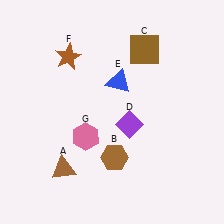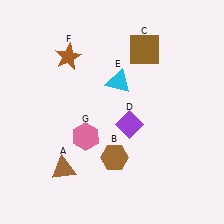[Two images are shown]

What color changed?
The triangle (E) changed from blue in Image 1 to cyan in Image 2.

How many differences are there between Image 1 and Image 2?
There is 1 difference between the two images.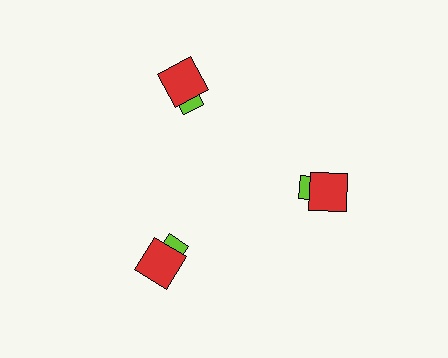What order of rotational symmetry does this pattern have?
This pattern has 3-fold rotational symmetry.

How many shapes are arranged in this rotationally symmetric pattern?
There are 6 shapes, arranged in 3 groups of 2.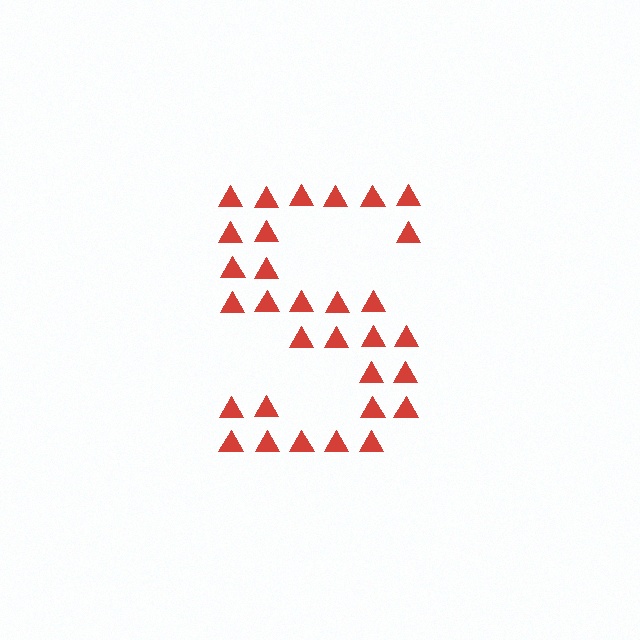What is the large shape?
The large shape is the letter S.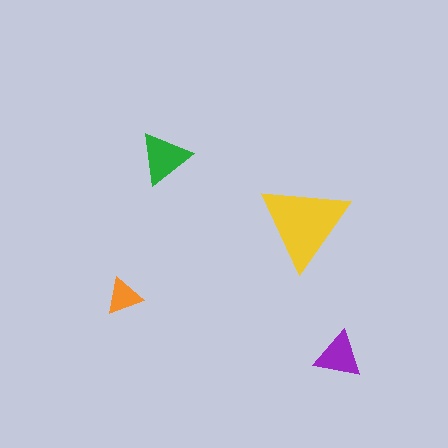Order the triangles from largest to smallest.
the yellow one, the green one, the purple one, the orange one.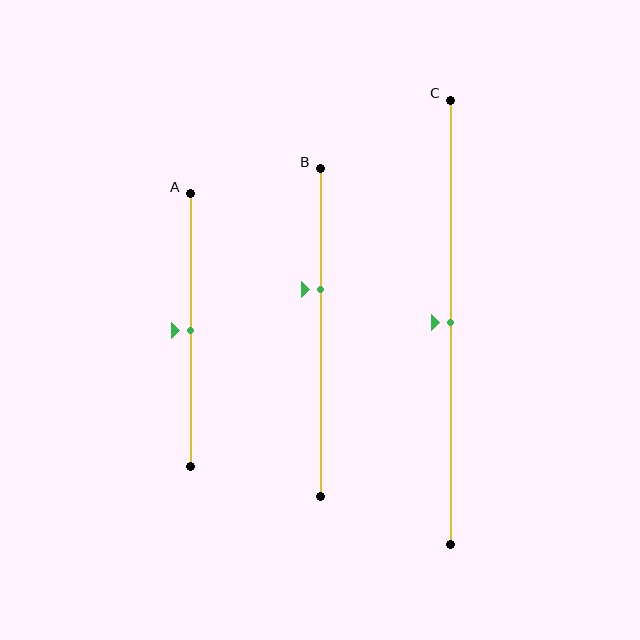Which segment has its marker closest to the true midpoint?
Segment A has its marker closest to the true midpoint.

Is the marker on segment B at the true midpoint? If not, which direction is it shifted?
No, the marker on segment B is shifted upward by about 13% of the segment length.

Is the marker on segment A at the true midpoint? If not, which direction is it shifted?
Yes, the marker on segment A is at the true midpoint.